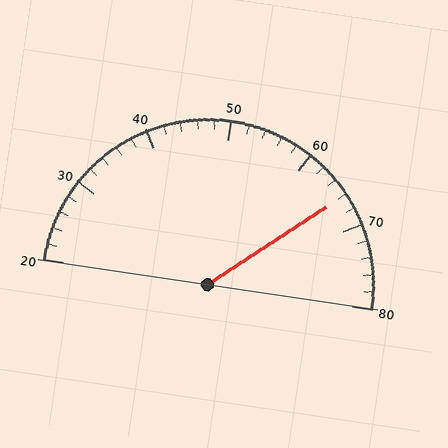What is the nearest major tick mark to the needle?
The nearest major tick mark is 70.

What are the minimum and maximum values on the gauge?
The gauge ranges from 20 to 80.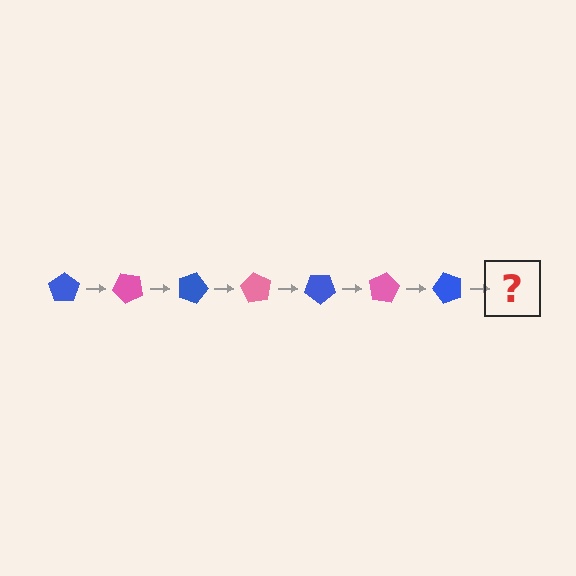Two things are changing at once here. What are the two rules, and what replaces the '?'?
The two rules are that it rotates 45 degrees each step and the color cycles through blue and pink. The '?' should be a pink pentagon, rotated 315 degrees from the start.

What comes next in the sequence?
The next element should be a pink pentagon, rotated 315 degrees from the start.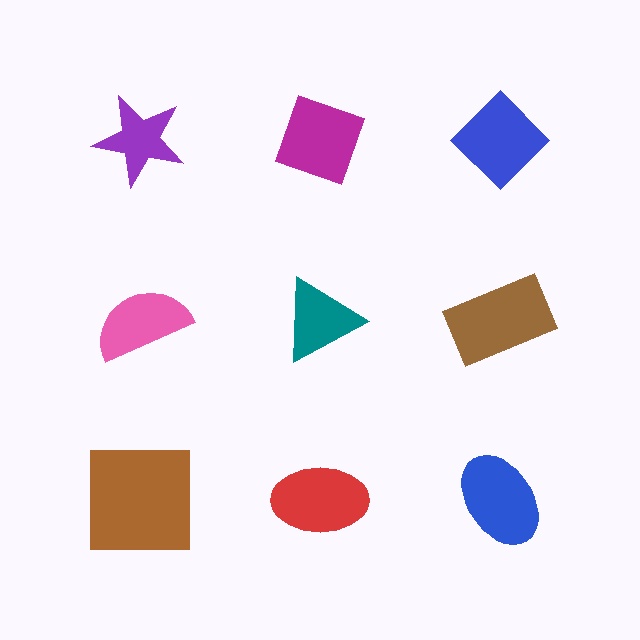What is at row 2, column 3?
A brown rectangle.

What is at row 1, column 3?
A blue diamond.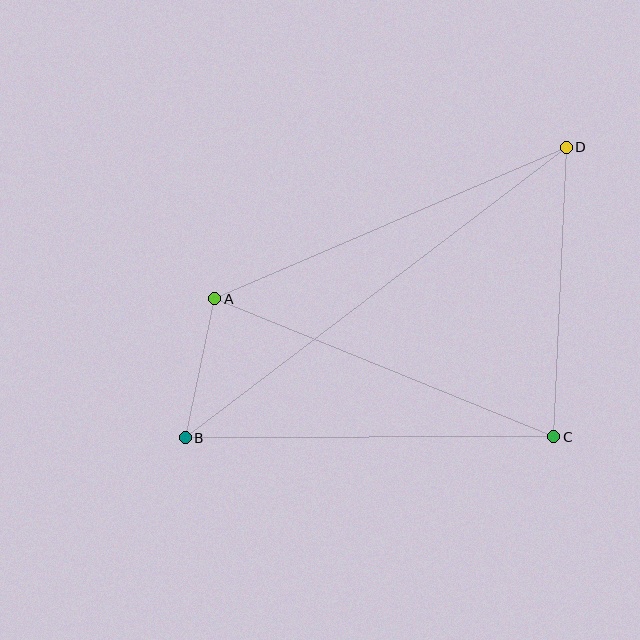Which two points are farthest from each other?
Points B and D are farthest from each other.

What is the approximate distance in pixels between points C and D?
The distance between C and D is approximately 290 pixels.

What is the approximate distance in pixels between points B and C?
The distance between B and C is approximately 369 pixels.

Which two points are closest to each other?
Points A and B are closest to each other.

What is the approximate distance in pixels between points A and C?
The distance between A and C is approximately 366 pixels.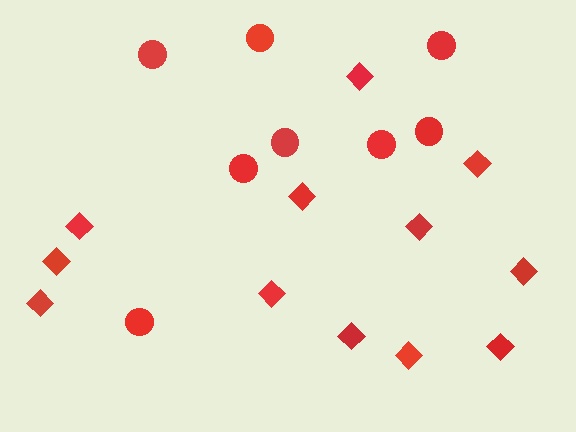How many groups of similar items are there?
There are 2 groups: one group of diamonds (12) and one group of circles (8).